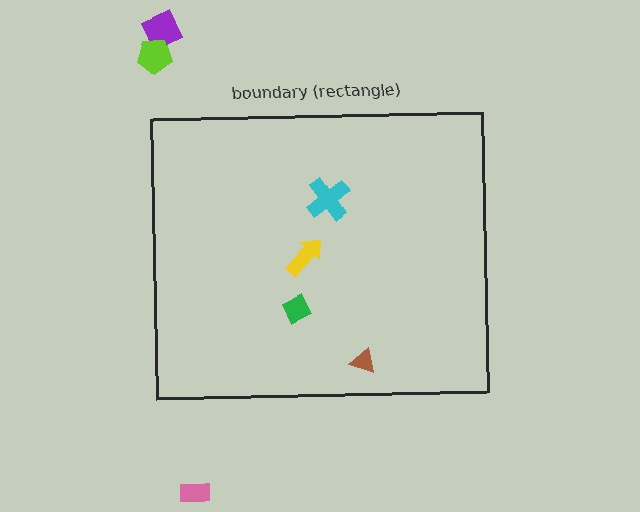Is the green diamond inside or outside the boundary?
Inside.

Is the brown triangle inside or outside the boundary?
Inside.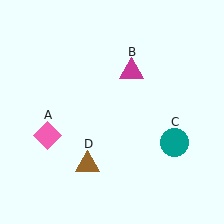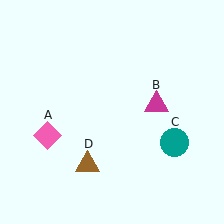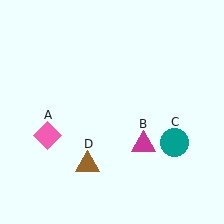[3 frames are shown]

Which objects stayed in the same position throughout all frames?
Pink diamond (object A) and teal circle (object C) and brown triangle (object D) remained stationary.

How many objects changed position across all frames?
1 object changed position: magenta triangle (object B).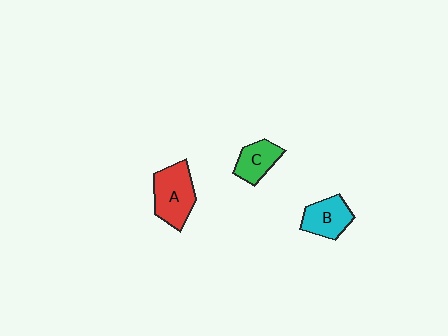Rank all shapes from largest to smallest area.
From largest to smallest: A (red), B (cyan), C (green).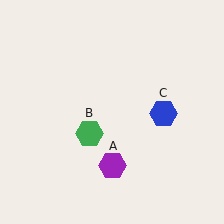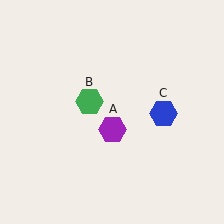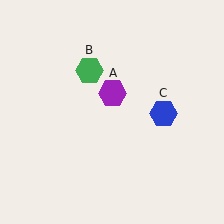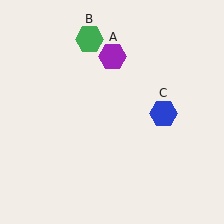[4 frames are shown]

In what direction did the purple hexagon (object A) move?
The purple hexagon (object A) moved up.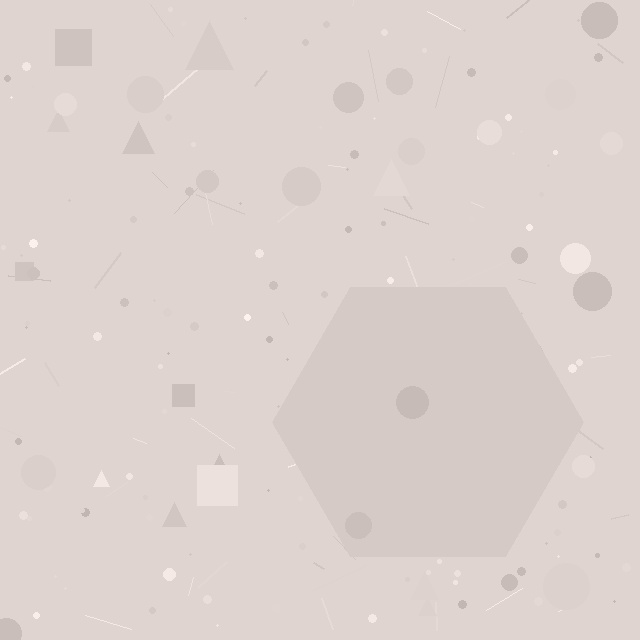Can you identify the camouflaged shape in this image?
The camouflaged shape is a hexagon.